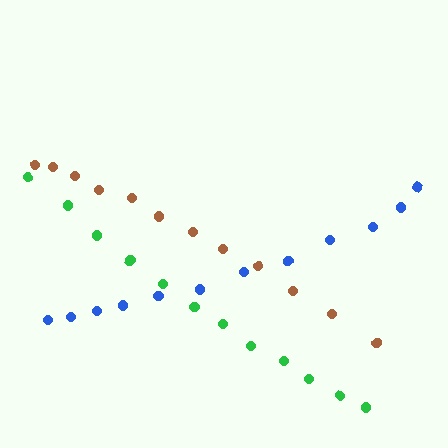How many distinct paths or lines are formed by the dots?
There are 3 distinct paths.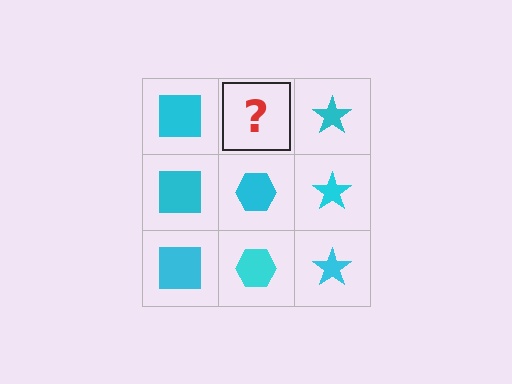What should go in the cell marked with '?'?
The missing cell should contain a cyan hexagon.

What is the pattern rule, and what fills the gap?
The rule is that each column has a consistent shape. The gap should be filled with a cyan hexagon.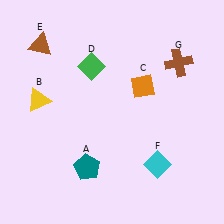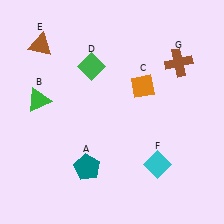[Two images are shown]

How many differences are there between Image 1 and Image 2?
There is 1 difference between the two images.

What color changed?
The triangle (B) changed from yellow in Image 1 to green in Image 2.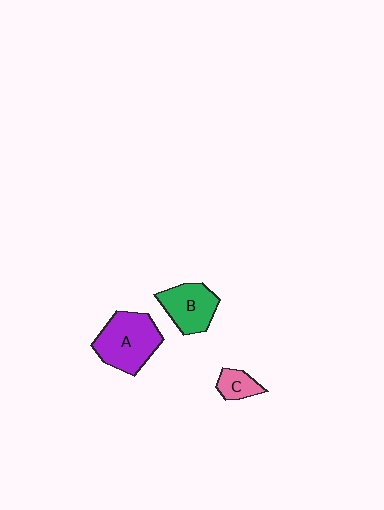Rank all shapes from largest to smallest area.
From largest to smallest: A (purple), B (green), C (pink).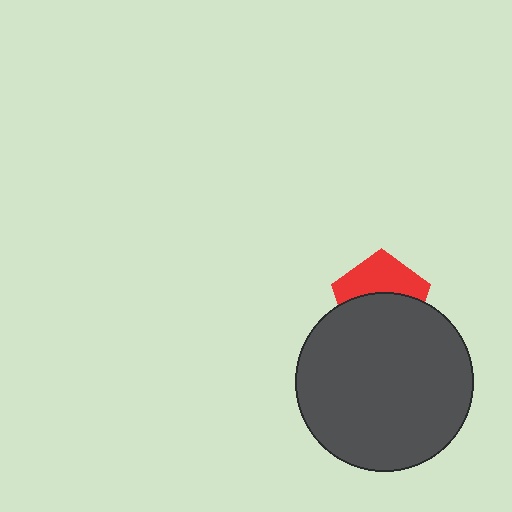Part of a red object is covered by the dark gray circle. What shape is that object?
It is a pentagon.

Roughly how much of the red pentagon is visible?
A small part of it is visible (roughly 45%).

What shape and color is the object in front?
The object in front is a dark gray circle.